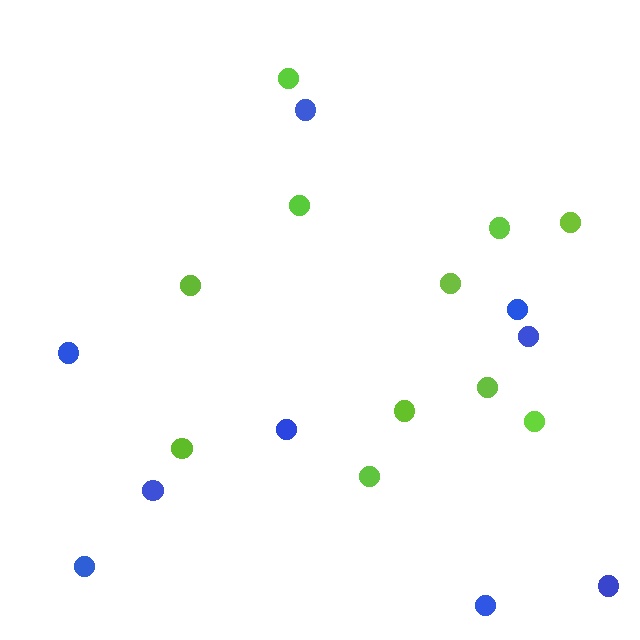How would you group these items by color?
There are 2 groups: one group of blue circles (9) and one group of lime circles (11).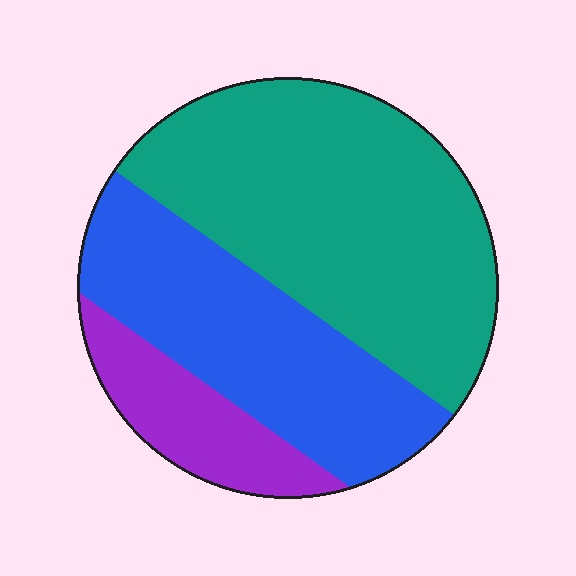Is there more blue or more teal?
Teal.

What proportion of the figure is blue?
Blue takes up about one third (1/3) of the figure.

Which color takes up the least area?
Purple, at roughly 15%.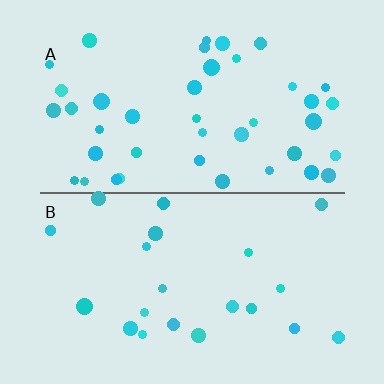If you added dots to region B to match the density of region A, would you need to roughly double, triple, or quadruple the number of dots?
Approximately double.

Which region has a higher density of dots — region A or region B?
A (the top).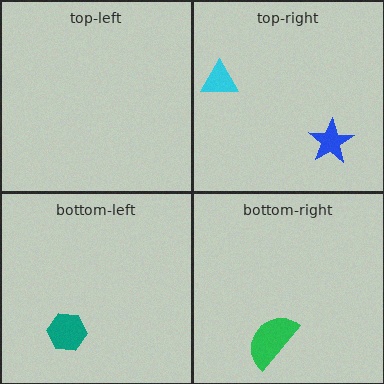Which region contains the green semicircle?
The bottom-right region.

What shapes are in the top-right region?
The blue star, the cyan triangle.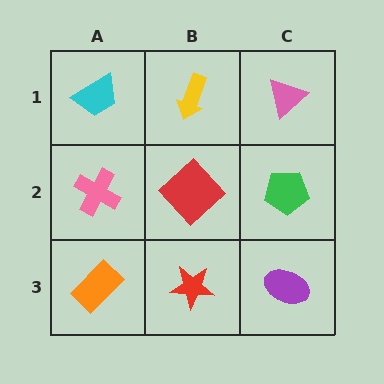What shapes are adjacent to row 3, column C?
A green pentagon (row 2, column C), a red star (row 3, column B).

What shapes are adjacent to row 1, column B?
A red diamond (row 2, column B), a cyan trapezoid (row 1, column A), a pink triangle (row 1, column C).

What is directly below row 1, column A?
A pink cross.